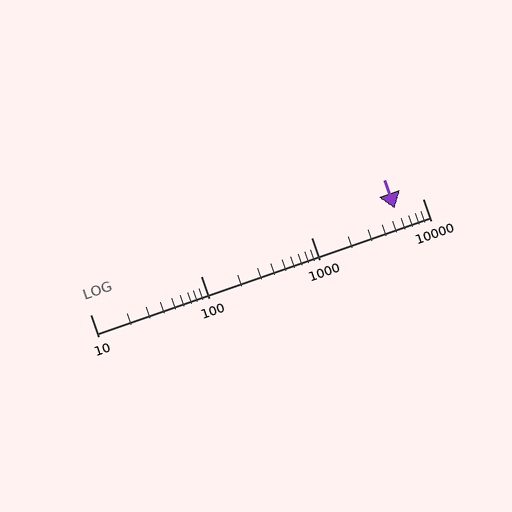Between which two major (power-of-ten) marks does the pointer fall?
The pointer is between 1000 and 10000.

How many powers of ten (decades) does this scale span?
The scale spans 3 decades, from 10 to 10000.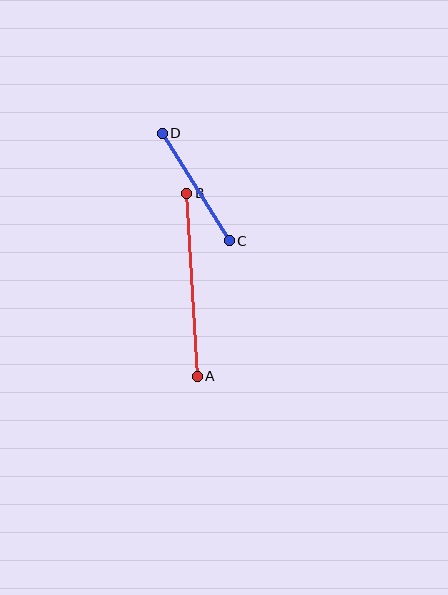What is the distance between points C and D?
The distance is approximately 127 pixels.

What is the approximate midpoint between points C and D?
The midpoint is at approximately (196, 187) pixels.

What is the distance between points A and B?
The distance is approximately 183 pixels.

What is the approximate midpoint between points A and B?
The midpoint is at approximately (192, 285) pixels.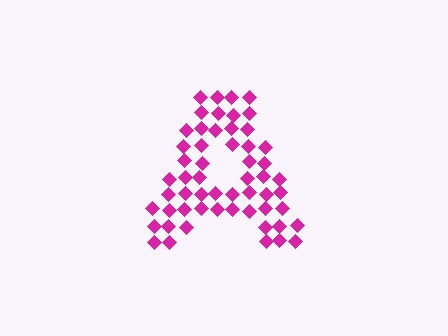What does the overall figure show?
The overall figure shows the letter A.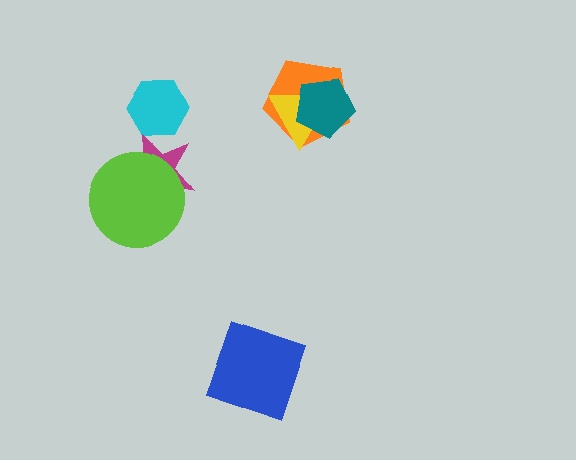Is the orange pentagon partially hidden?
Yes, it is partially covered by another shape.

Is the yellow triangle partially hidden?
Yes, it is partially covered by another shape.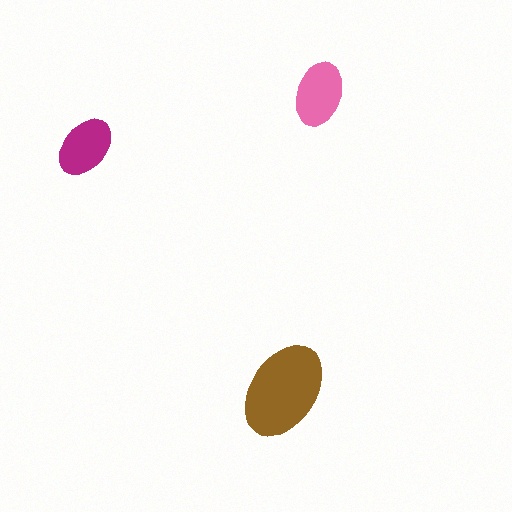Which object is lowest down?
The brown ellipse is bottommost.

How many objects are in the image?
There are 3 objects in the image.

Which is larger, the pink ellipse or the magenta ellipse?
The pink one.